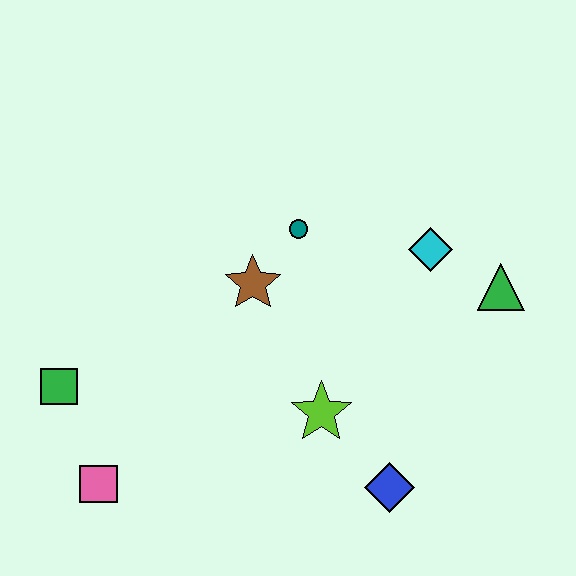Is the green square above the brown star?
No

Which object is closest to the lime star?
The blue diamond is closest to the lime star.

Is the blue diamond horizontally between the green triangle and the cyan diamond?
No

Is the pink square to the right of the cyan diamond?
No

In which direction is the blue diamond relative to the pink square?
The blue diamond is to the right of the pink square.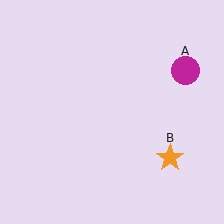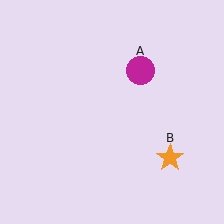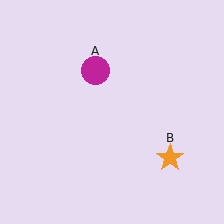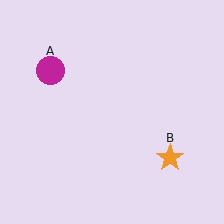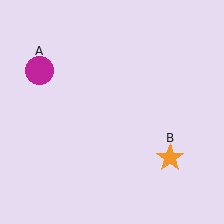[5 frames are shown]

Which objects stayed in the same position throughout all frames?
Orange star (object B) remained stationary.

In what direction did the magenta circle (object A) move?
The magenta circle (object A) moved left.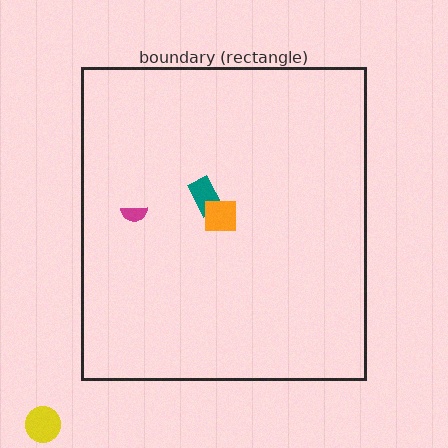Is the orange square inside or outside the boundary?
Inside.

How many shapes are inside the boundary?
3 inside, 1 outside.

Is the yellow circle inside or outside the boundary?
Outside.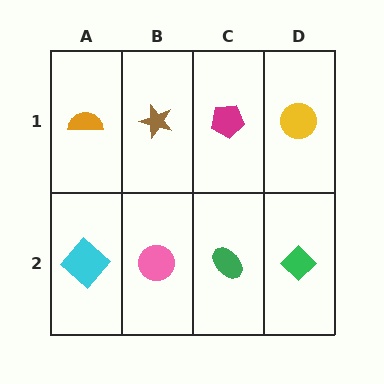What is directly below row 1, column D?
A green diamond.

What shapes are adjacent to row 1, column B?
A pink circle (row 2, column B), an orange semicircle (row 1, column A), a magenta pentagon (row 1, column C).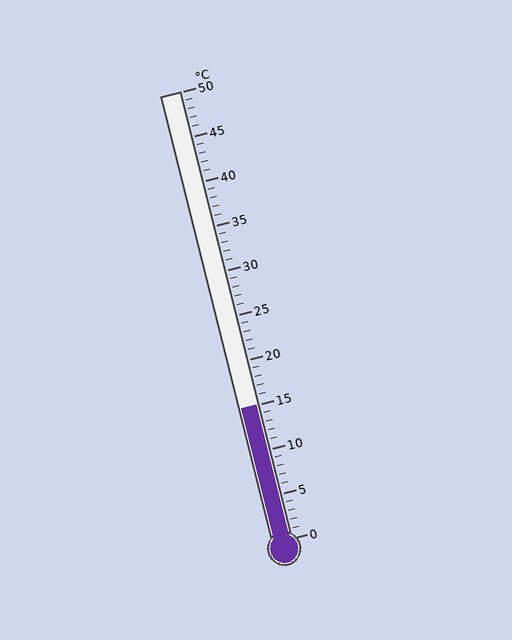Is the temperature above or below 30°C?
The temperature is below 30°C.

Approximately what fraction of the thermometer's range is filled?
The thermometer is filled to approximately 30% of its range.